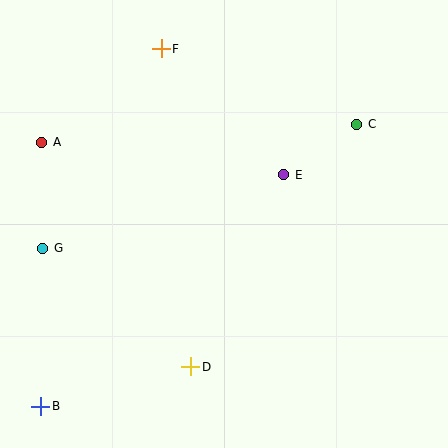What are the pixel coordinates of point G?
Point G is at (43, 248).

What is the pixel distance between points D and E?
The distance between D and E is 213 pixels.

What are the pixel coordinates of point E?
Point E is at (284, 175).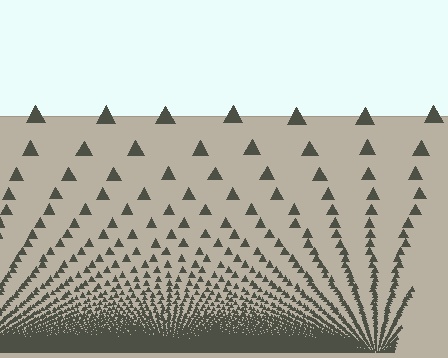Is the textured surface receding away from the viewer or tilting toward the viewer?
The surface appears to tilt toward the viewer. Texture elements get larger and sparser toward the top.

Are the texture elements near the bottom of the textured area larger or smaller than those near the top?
Smaller. The gradient is inverted — elements near the bottom are smaller and denser.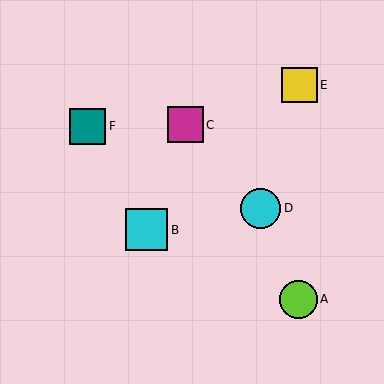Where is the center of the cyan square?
The center of the cyan square is at (146, 230).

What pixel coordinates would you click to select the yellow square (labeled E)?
Click at (299, 85) to select the yellow square E.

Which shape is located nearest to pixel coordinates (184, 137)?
The magenta square (labeled C) at (186, 125) is nearest to that location.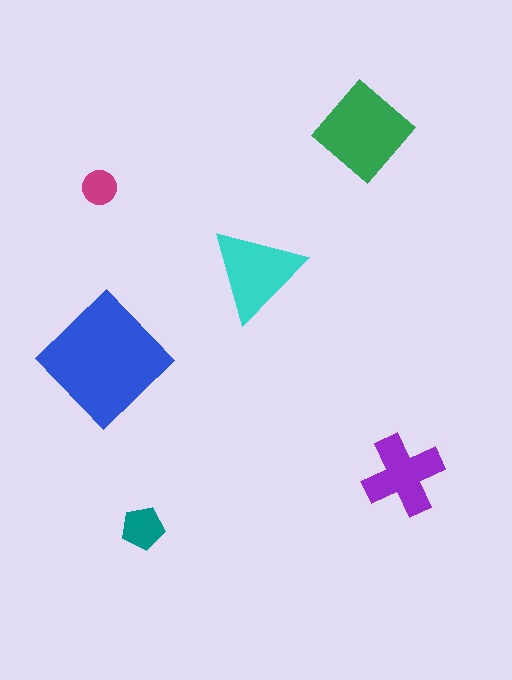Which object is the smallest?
The magenta circle.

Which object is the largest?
The blue diamond.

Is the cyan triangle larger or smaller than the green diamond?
Smaller.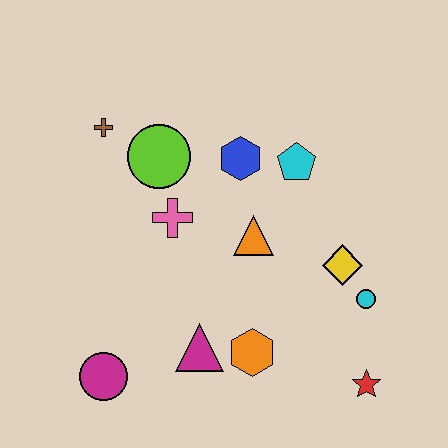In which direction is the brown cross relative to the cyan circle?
The brown cross is to the left of the cyan circle.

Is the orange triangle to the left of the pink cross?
No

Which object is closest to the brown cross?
The lime circle is closest to the brown cross.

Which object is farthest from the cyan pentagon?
The magenta circle is farthest from the cyan pentagon.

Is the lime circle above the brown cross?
No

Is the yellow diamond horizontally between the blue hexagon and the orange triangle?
No